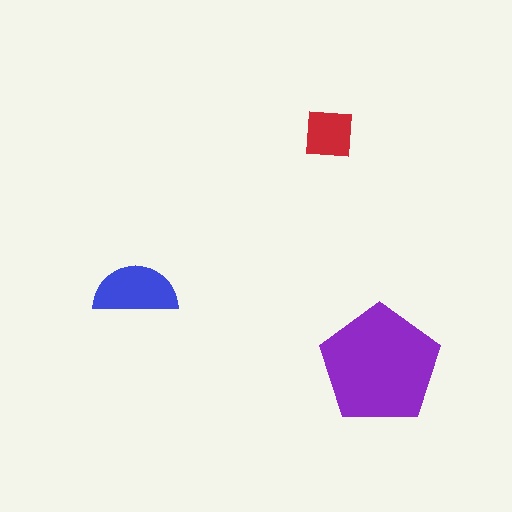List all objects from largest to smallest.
The purple pentagon, the blue semicircle, the red square.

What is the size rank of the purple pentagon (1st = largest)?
1st.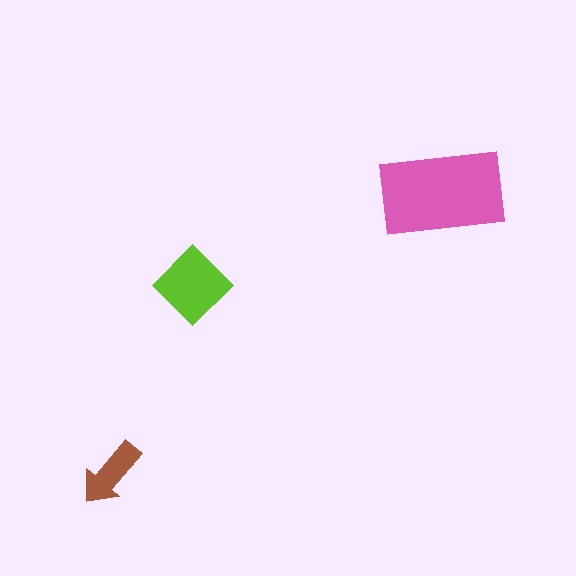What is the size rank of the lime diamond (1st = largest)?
2nd.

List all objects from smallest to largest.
The brown arrow, the lime diamond, the pink rectangle.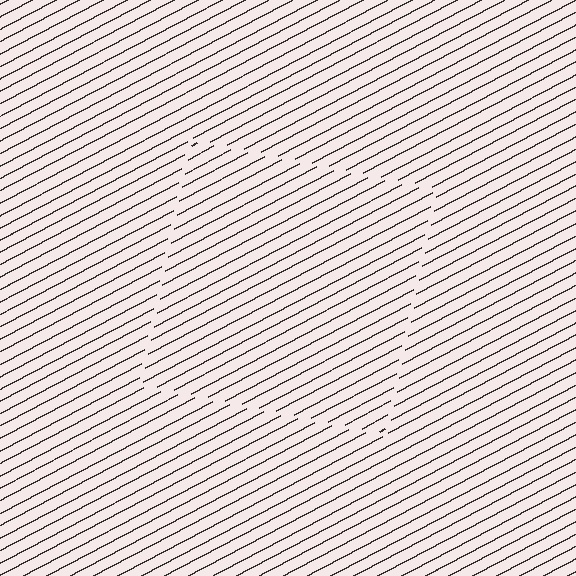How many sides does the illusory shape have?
4 sides — the line-ends trace a square.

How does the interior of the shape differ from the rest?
The interior of the shape contains the same grating, shifted by half a period — the contour is defined by the phase discontinuity where line-ends from the inner and outer gratings abut.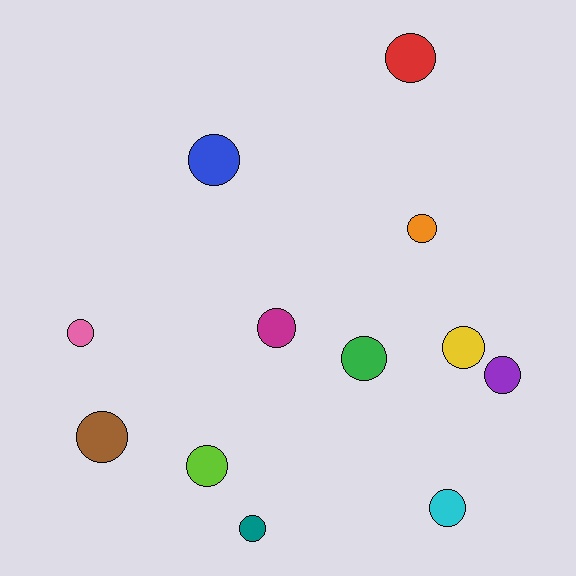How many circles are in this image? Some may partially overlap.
There are 12 circles.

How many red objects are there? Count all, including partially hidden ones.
There is 1 red object.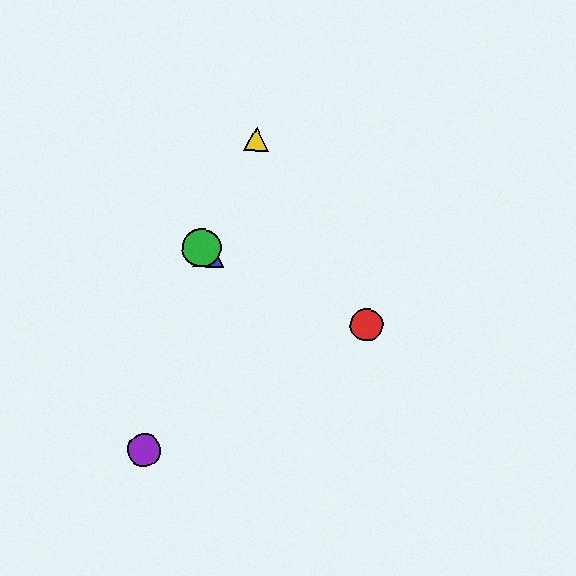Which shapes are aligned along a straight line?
The red circle, the blue triangle, the green circle are aligned along a straight line.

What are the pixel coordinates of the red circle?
The red circle is at (366, 325).